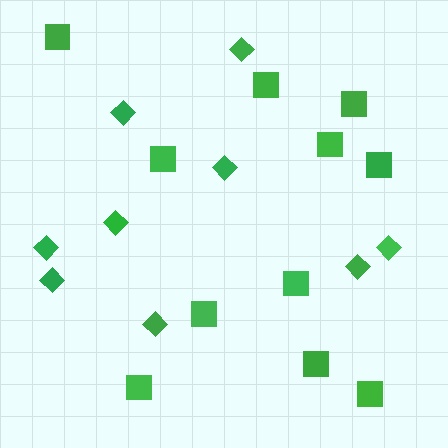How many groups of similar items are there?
There are 2 groups: one group of diamonds (9) and one group of squares (11).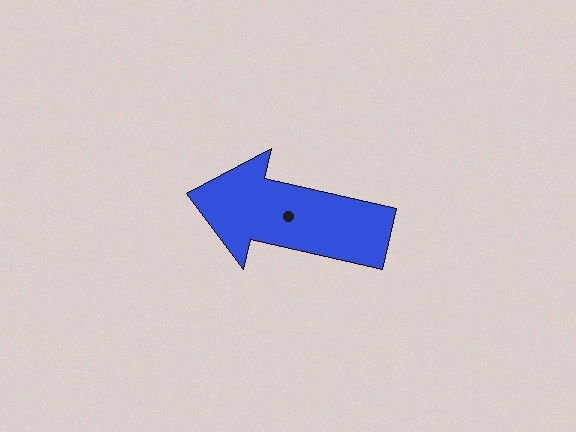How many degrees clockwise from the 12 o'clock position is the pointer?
Approximately 283 degrees.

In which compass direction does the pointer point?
West.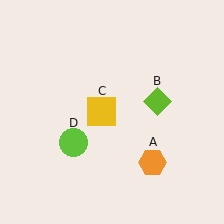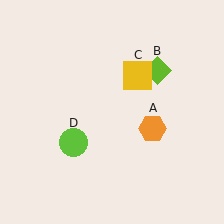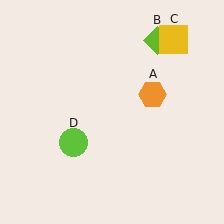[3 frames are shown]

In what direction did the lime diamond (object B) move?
The lime diamond (object B) moved up.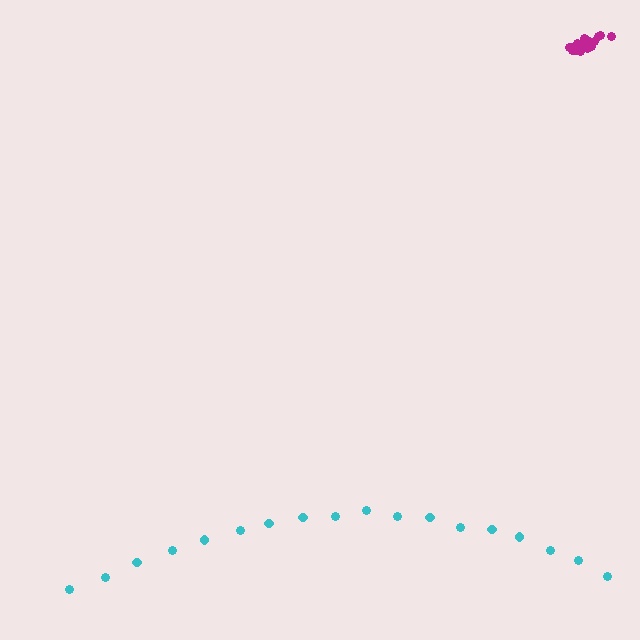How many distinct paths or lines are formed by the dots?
There are 2 distinct paths.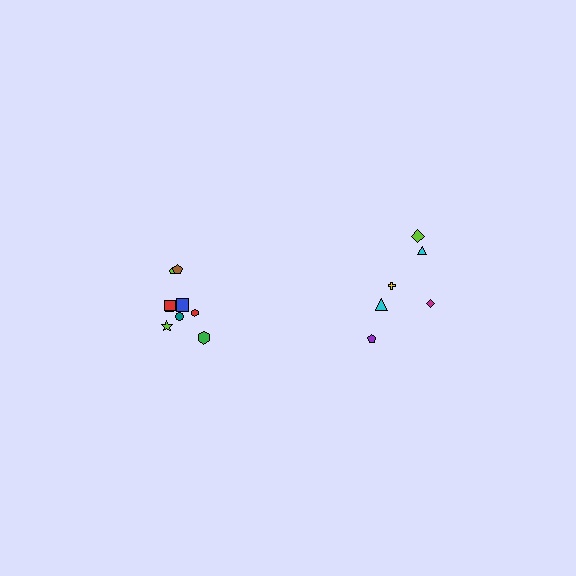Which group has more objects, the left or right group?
The left group.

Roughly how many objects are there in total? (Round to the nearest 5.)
Roughly 15 objects in total.